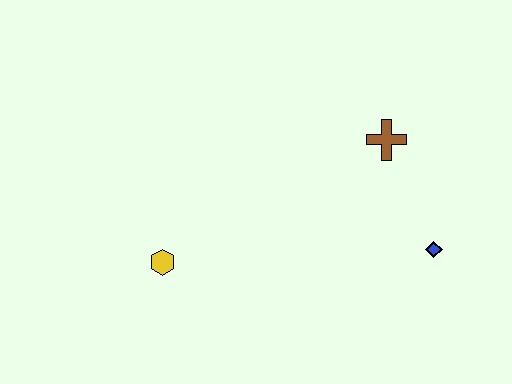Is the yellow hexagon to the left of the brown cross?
Yes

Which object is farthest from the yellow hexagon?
The blue diamond is farthest from the yellow hexagon.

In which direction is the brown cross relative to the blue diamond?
The brown cross is above the blue diamond.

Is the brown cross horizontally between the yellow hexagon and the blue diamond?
Yes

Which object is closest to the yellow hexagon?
The brown cross is closest to the yellow hexagon.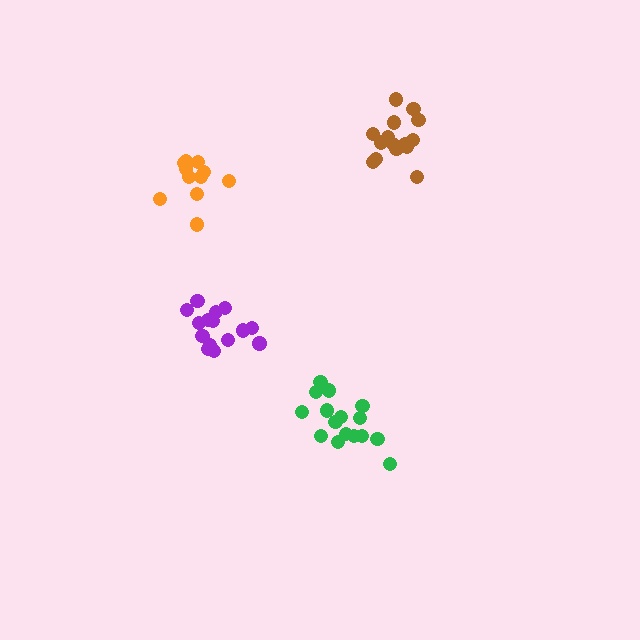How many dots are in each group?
Group 1: 16 dots, Group 2: 15 dots, Group 3: 11 dots, Group 4: 16 dots (58 total).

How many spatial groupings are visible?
There are 4 spatial groupings.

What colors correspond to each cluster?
The clusters are colored: brown, purple, orange, green.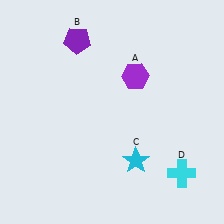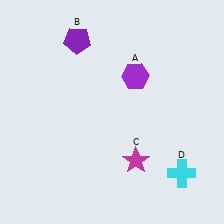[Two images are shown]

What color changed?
The star (C) changed from cyan in Image 1 to magenta in Image 2.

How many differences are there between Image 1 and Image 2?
There is 1 difference between the two images.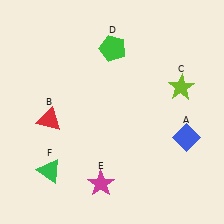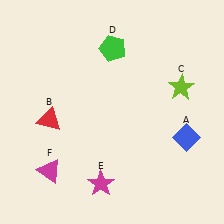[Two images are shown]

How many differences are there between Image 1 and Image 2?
There is 1 difference between the two images.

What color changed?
The triangle (F) changed from green in Image 1 to magenta in Image 2.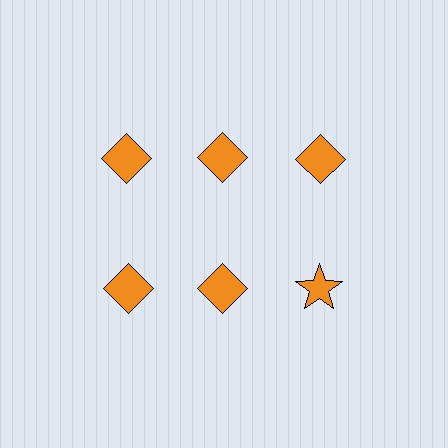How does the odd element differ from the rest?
It has a different shape: star instead of diamond.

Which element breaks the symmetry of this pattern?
The orange star in the second row, center column breaks the symmetry. All other shapes are orange diamonds.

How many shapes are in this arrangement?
There are 6 shapes arranged in a grid pattern.